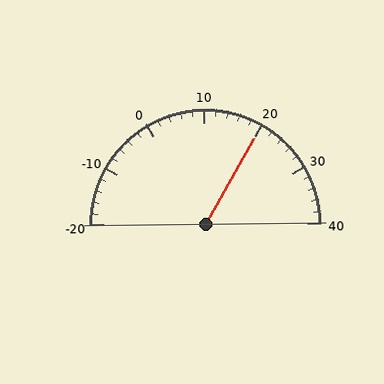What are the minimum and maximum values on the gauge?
The gauge ranges from -20 to 40.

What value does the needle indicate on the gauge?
The needle indicates approximately 20.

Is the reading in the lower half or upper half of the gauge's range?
The reading is in the upper half of the range (-20 to 40).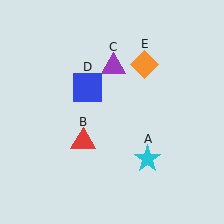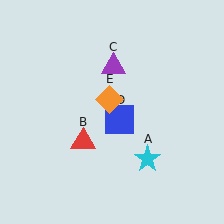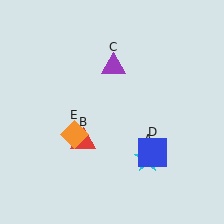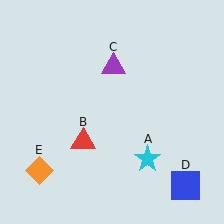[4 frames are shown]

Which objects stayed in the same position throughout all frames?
Cyan star (object A) and red triangle (object B) and purple triangle (object C) remained stationary.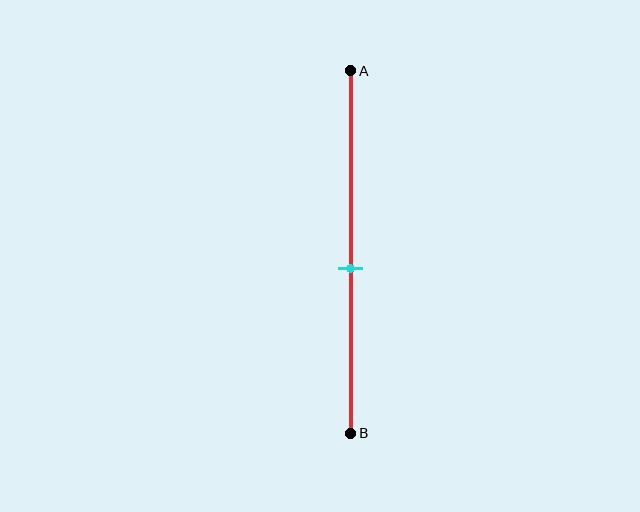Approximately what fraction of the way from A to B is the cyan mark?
The cyan mark is approximately 55% of the way from A to B.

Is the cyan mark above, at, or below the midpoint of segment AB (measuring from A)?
The cyan mark is below the midpoint of segment AB.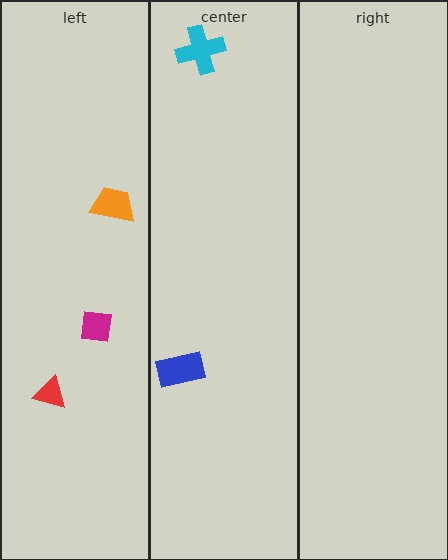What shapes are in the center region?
The cyan cross, the blue rectangle.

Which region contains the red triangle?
The left region.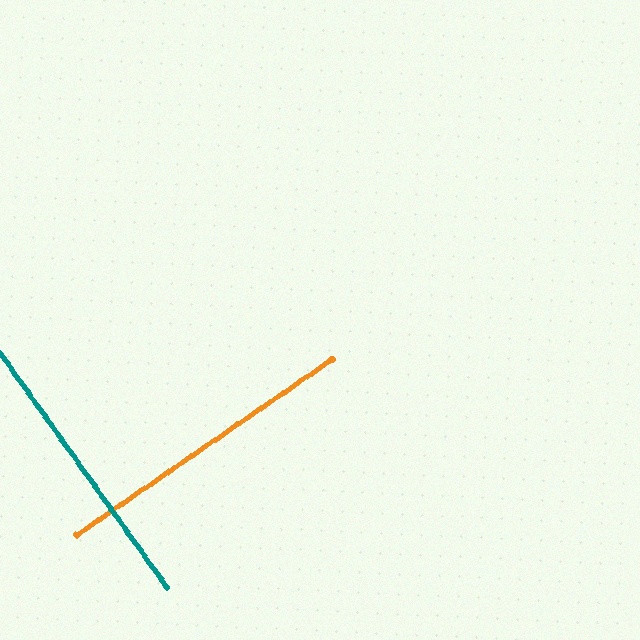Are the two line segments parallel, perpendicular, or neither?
Perpendicular — they meet at approximately 89°.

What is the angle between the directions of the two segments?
Approximately 89 degrees.